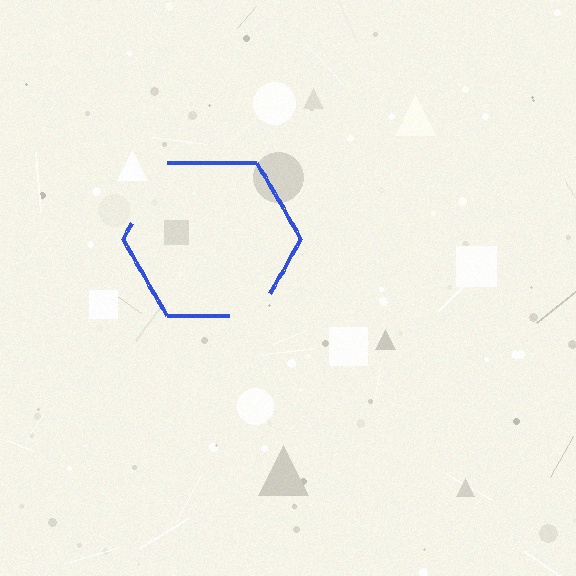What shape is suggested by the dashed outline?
The dashed outline suggests a hexagon.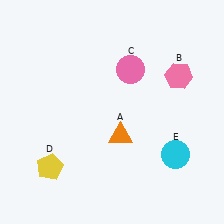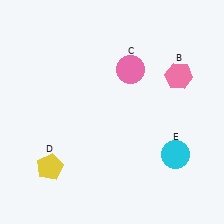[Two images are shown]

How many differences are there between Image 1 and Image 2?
There is 1 difference between the two images.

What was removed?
The orange triangle (A) was removed in Image 2.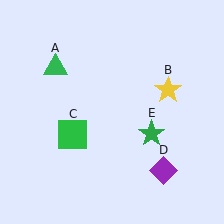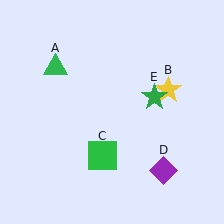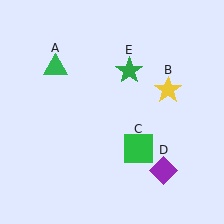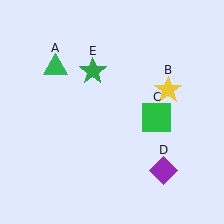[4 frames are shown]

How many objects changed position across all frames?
2 objects changed position: green square (object C), green star (object E).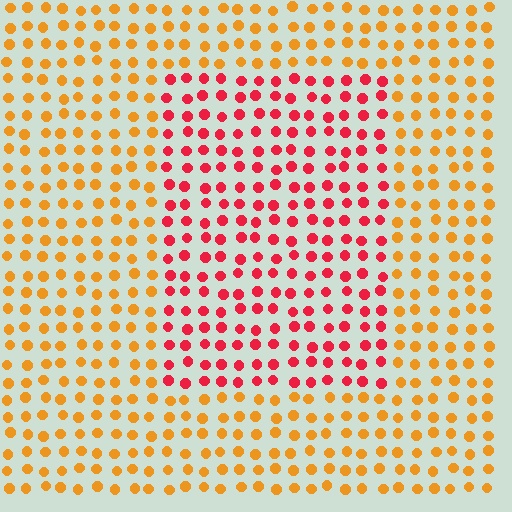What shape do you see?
I see a rectangle.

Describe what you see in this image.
The image is filled with small orange elements in a uniform arrangement. A rectangle-shaped region is visible where the elements are tinted to a slightly different hue, forming a subtle color boundary.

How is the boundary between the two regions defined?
The boundary is defined purely by a slight shift in hue (about 45 degrees). Spacing, size, and orientation are identical on both sides.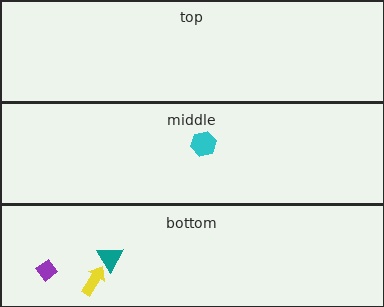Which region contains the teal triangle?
The bottom region.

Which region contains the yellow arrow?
The bottom region.